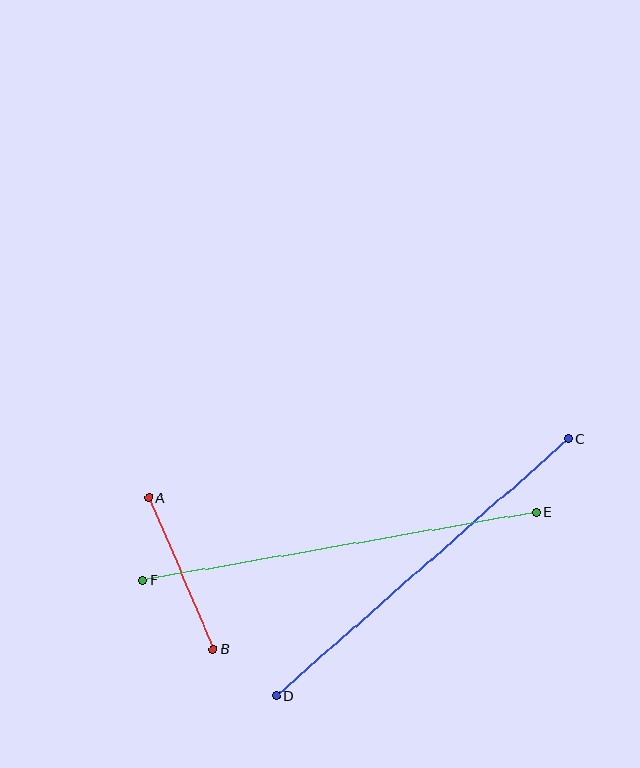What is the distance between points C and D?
The distance is approximately 389 pixels.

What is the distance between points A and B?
The distance is approximately 165 pixels.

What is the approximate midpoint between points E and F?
The midpoint is at approximately (340, 546) pixels.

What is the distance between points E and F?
The distance is approximately 399 pixels.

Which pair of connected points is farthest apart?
Points E and F are farthest apart.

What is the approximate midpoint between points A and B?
The midpoint is at approximately (181, 573) pixels.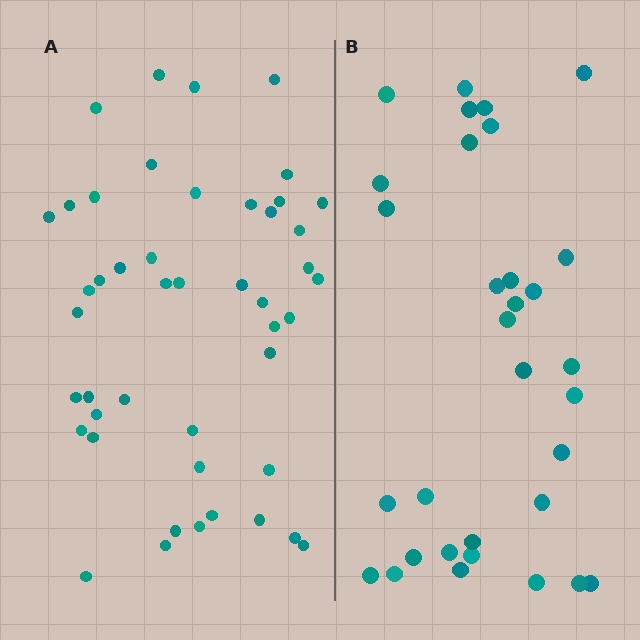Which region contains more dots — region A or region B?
Region A (the left region) has more dots.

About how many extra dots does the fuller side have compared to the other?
Region A has approximately 15 more dots than region B.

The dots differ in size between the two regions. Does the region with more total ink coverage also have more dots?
No. Region B has more total ink coverage because its dots are larger, but region A actually contains more individual dots. Total area can be misleading — the number of items is what matters here.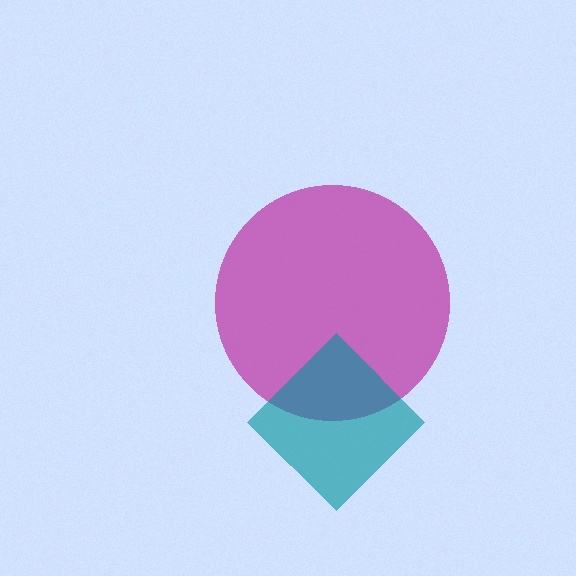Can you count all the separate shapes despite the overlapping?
Yes, there are 2 separate shapes.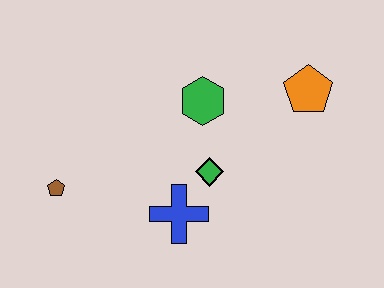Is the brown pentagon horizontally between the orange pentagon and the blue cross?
No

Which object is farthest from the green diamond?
The brown pentagon is farthest from the green diamond.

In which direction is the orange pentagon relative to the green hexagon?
The orange pentagon is to the right of the green hexagon.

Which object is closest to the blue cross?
The green diamond is closest to the blue cross.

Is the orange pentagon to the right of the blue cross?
Yes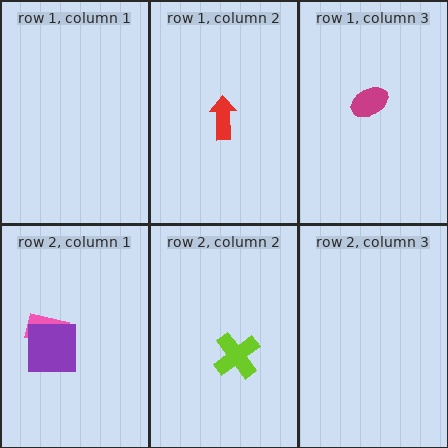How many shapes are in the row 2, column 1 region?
2.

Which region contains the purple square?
The row 2, column 1 region.